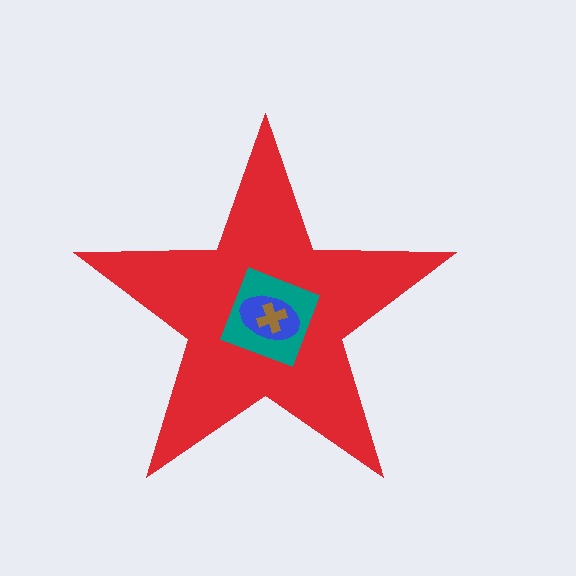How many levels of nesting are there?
4.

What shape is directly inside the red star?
The teal square.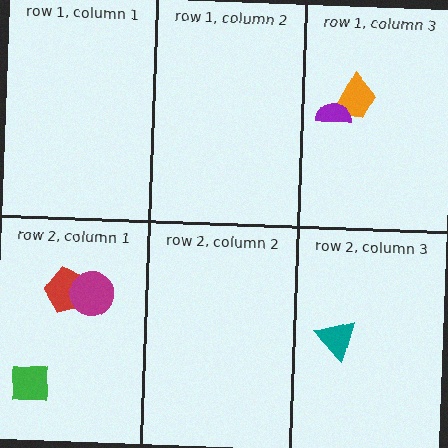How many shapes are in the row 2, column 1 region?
3.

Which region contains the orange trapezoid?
The row 1, column 3 region.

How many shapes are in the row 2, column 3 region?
1.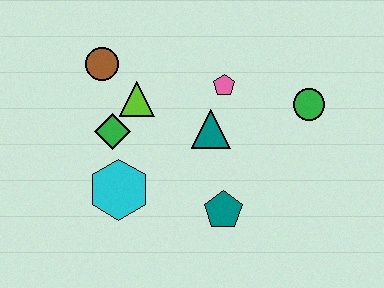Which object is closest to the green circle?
The pink pentagon is closest to the green circle.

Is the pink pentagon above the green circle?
Yes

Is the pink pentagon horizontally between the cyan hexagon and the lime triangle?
No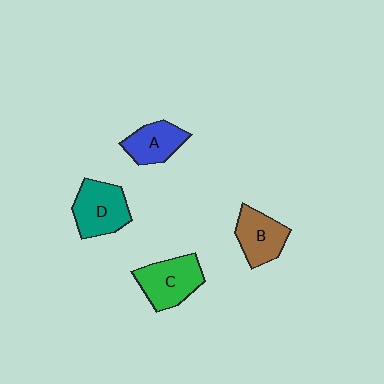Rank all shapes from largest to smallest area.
From largest to smallest: C (green), D (teal), B (brown), A (blue).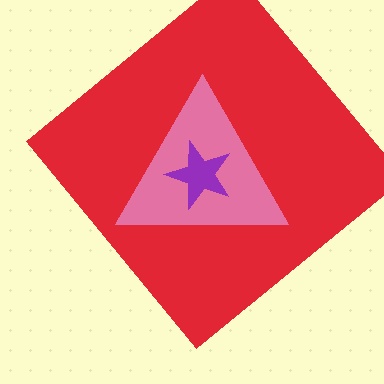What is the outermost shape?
The red diamond.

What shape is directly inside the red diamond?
The pink triangle.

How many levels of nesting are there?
3.